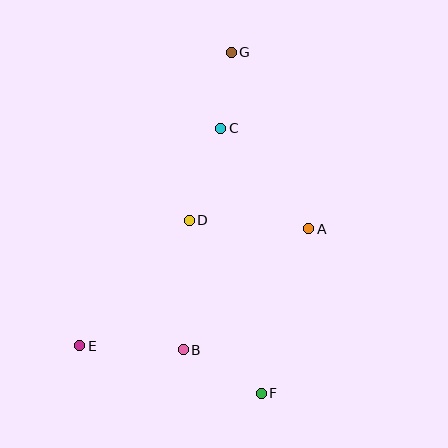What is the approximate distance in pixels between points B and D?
The distance between B and D is approximately 130 pixels.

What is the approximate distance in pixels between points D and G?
The distance between D and G is approximately 173 pixels.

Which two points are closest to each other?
Points C and G are closest to each other.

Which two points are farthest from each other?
Points F and G are farthest from each other.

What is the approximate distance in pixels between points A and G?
The distance between A and G is approximately 192 pixels.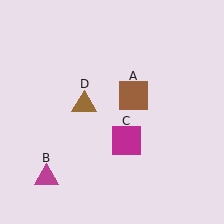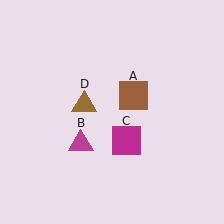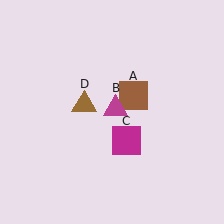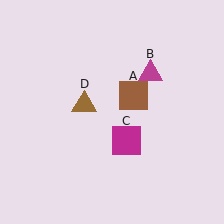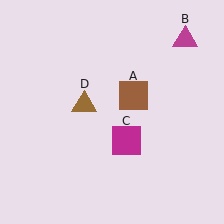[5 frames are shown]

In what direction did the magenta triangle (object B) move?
The magenta triangle (object B) moved up and to the right.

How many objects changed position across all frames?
1 object changed position: magenta triangle (object B).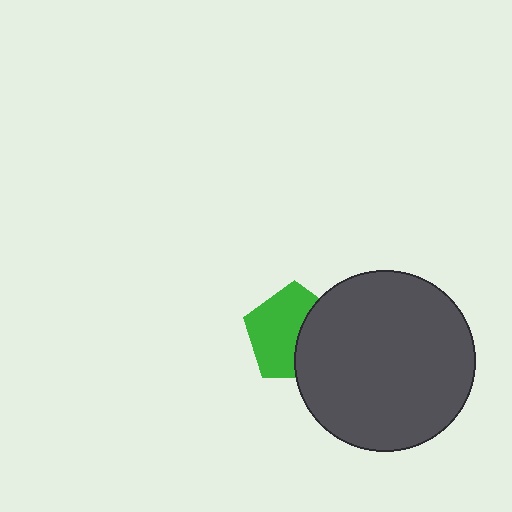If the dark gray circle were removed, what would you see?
You would see the complete green pentagon.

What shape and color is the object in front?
The object in front is a dark gray circle.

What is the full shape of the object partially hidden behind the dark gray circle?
The partially hidden object is a green pentagon.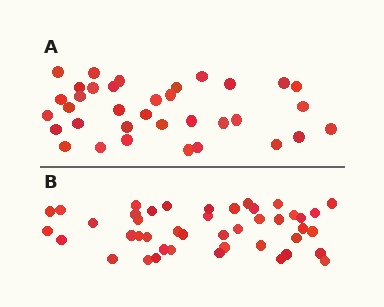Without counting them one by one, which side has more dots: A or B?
Region B (the bottom region) has more dots.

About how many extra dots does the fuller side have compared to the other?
Region B has roughly 8 or so more dots than region A.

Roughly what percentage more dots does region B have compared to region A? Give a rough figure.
About 25% more.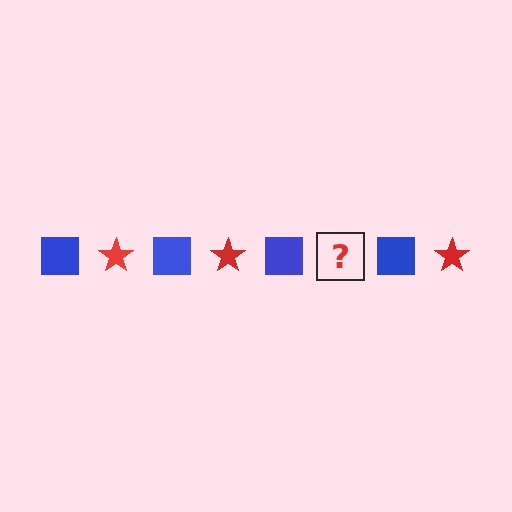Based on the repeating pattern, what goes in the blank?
The blank should be a red star.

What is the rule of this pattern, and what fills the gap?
The rule is that the pattern alternates between blue square and red star. The gap should be filled with a red star.